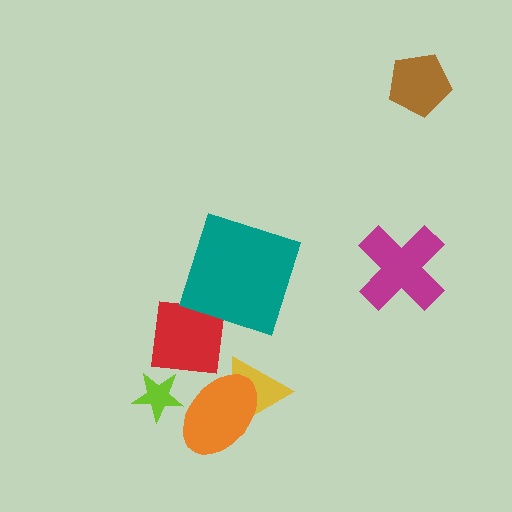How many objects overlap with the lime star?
1 object overlaps with the lime star.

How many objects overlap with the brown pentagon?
0 objects overlap with the brown pentagon.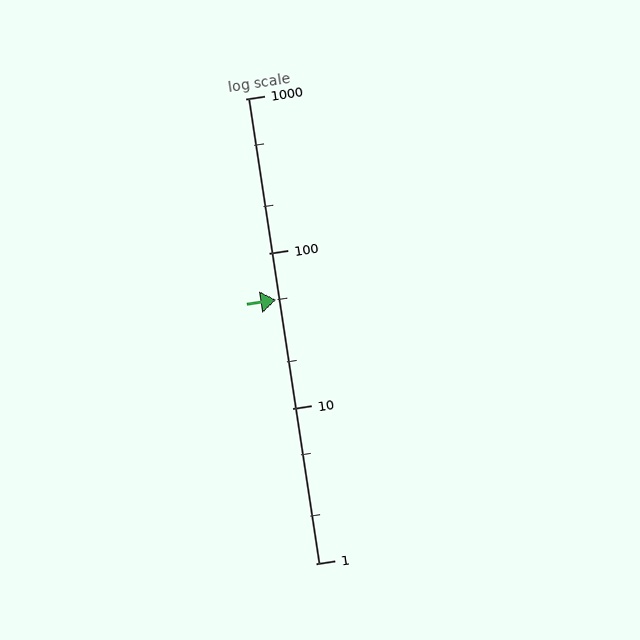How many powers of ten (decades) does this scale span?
The scale spans 3 decades, from 1 to 1000.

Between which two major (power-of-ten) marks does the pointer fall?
The pointer is between 10 and 100.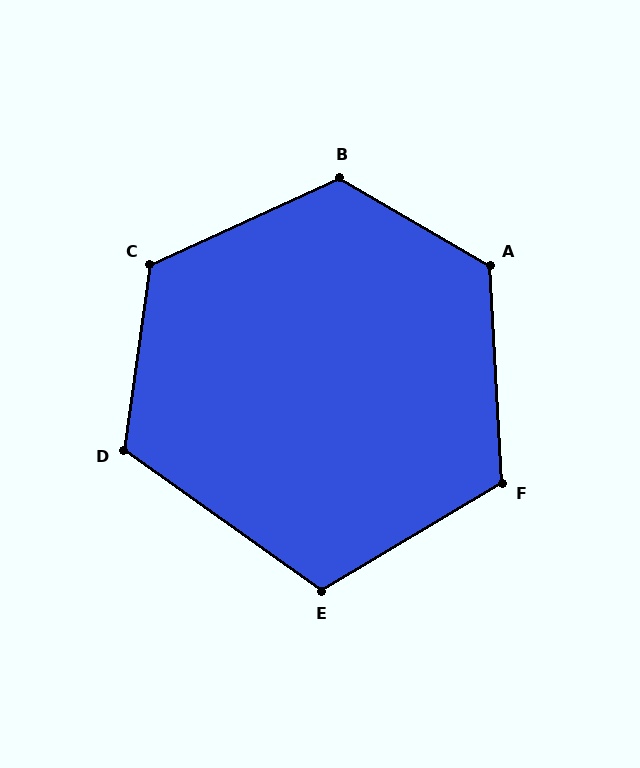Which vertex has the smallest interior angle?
E, at approximately 114 degrees.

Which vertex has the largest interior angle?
B, at approximately 125 degrees.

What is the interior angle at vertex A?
Approximately 123 degrees (obtuse).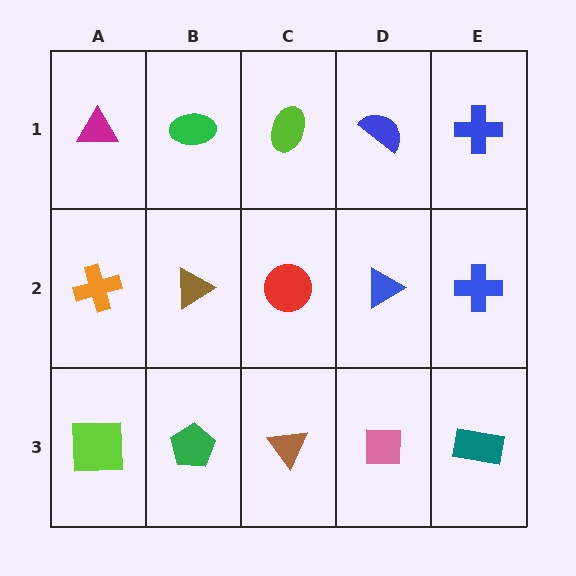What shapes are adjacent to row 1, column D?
A blue triangle (row 2, column D), a lime ellipse (row 1, column C), a blue cross (row 1, column E).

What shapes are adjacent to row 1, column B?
A brown triangle (row 2, column B), a magenta triangle (row 1, column A), a lime ellipse (row 1, column C).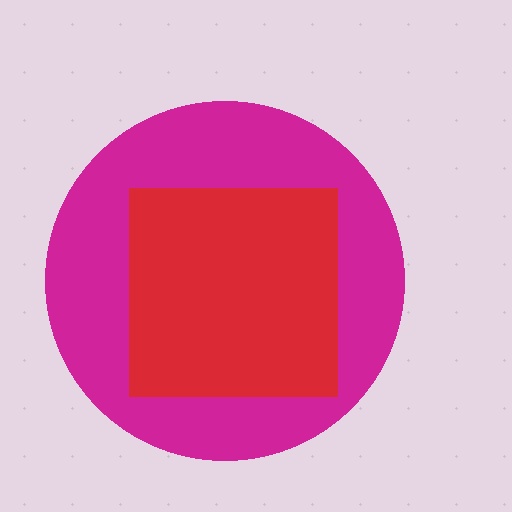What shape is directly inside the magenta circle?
The red square.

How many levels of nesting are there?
2.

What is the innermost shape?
The red square.